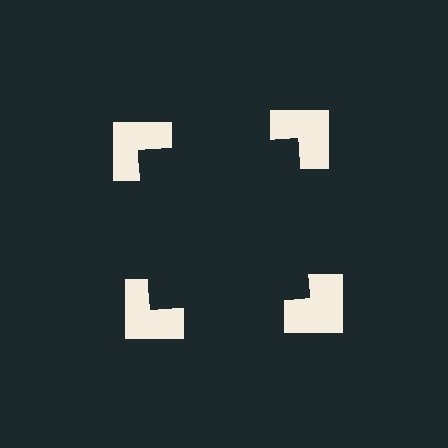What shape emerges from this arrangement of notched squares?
An illusory square — its edges are inferred from the aligned wedge cuts in the notched squares, not physically drawn.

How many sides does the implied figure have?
4 sides.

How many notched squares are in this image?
There are 4 — one at each vertex of the illusory square.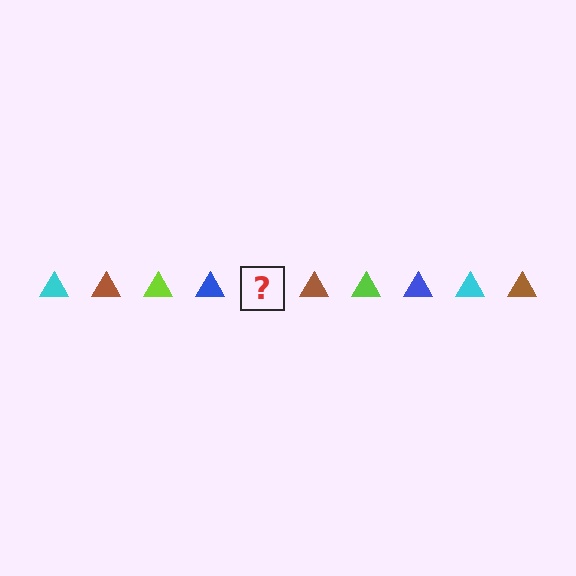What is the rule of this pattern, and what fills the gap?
The rule is that the pattern cycles through cyan, brown, lime, blue triangles. The gap should be filled with a cyan triangle.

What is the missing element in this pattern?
The missing element is a cyan triangle.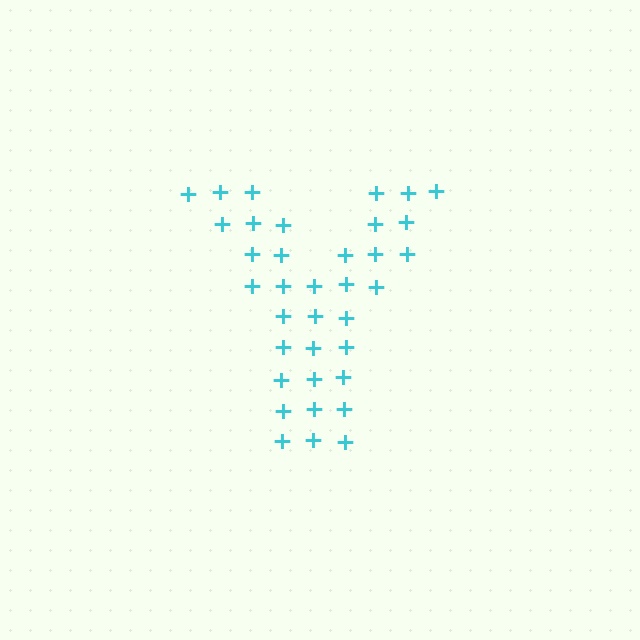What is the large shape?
The large shape is the letter Y.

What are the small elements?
The small elements are plus signs.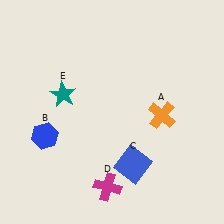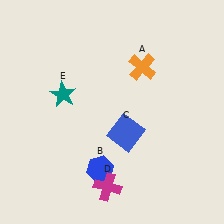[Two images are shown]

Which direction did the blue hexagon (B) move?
The blue hexagon (B) moved right.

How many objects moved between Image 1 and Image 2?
3 objects moved between the two images.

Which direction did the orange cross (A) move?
The orange cross (A) moved up.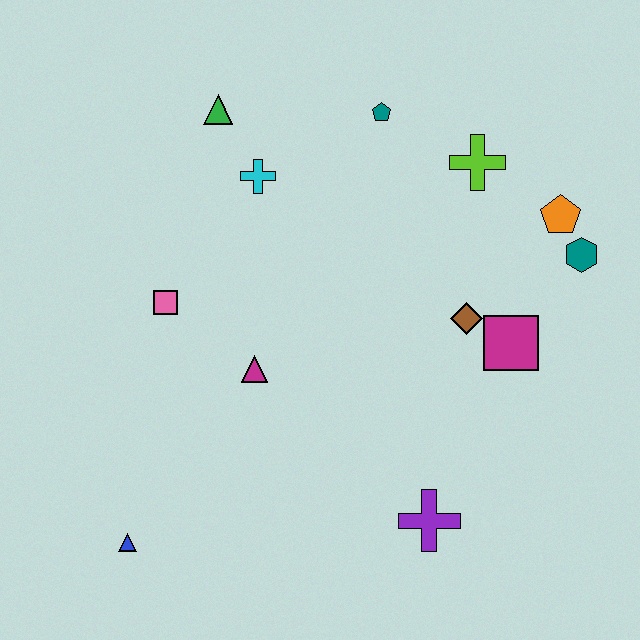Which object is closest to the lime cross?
The orange pentagon is closest to the lime cross.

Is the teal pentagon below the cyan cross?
No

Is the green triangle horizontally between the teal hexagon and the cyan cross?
No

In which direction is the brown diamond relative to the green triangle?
The brown diamond is to the right of the green triangle.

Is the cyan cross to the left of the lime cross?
Yes